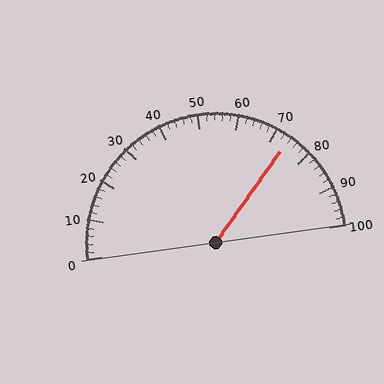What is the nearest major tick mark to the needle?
The nearest major tick mark is 70.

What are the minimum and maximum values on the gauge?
The gauge ranges from 0 to 100.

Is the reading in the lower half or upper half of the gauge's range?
The reading is in the upper half of the range (0 to 100).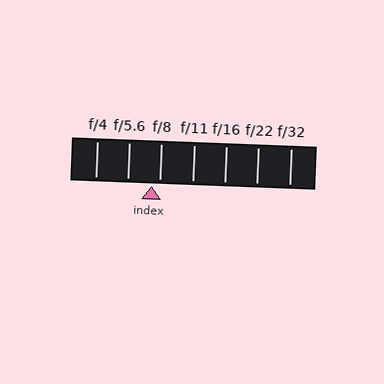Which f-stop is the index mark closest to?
The index mark is closest to f/8.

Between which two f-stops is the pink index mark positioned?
The index mark is between f/5.6 and f/8.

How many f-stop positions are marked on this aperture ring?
There are 7 f-stop positions marked.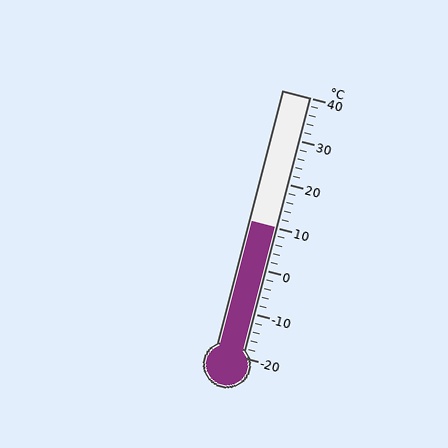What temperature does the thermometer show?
The thermometer shows approximately 10°C.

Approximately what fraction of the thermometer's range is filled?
The thermometer is filled to approximately 50% of its range.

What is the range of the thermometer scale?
The thermometer scale ranges from -20°C to 40°C.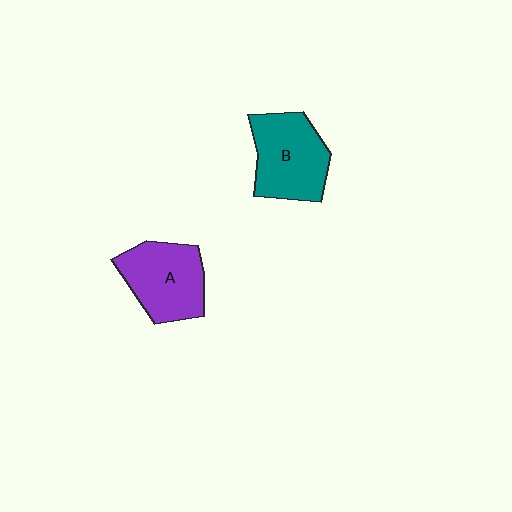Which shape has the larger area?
Shape B (teal).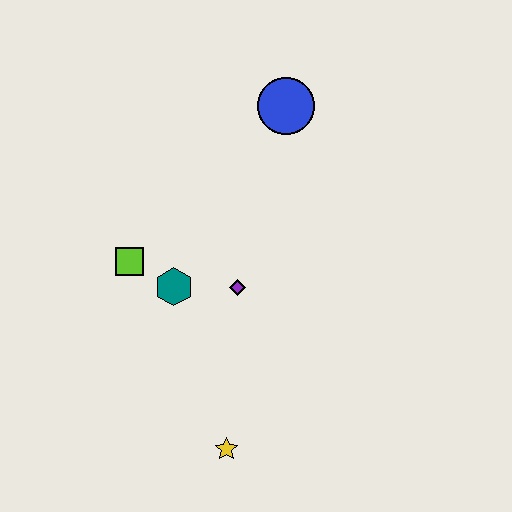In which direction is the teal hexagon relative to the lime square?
The teal hexagon is to the right of the lime square.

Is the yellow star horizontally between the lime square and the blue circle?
Yes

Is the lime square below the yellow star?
No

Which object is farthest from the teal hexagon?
The blue circle is farthest from the teal hexagon.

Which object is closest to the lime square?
The teal hexagon is closest to the lime square.